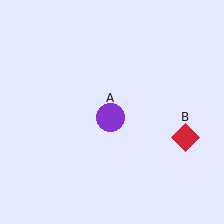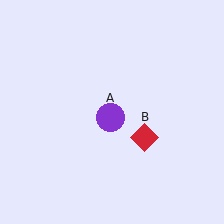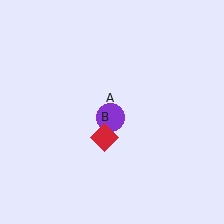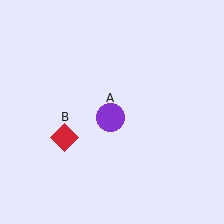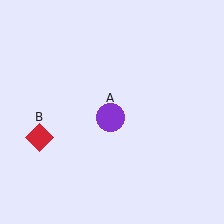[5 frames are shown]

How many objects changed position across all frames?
1 object changed position: red diamond (object B).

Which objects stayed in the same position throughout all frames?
Purple circle (object A) remained stationary.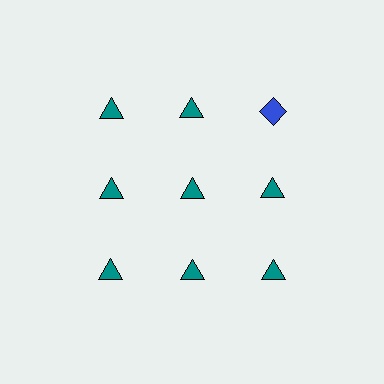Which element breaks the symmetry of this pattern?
The blue diamond in the top row, center column breaks the symmetry. All other shapes are teal triangles.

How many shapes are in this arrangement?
There are 9 shapes arranged in a grid pattern.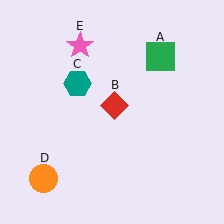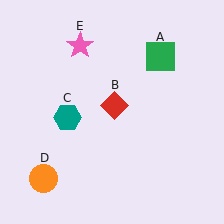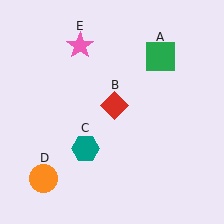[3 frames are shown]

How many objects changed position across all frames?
1 object changed position: teal hexagon (object C).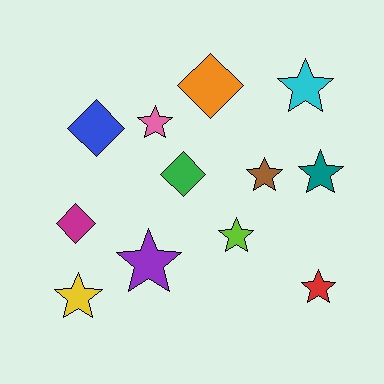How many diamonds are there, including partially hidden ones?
There are 4 diamonds.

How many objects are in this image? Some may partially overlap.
There are 12 objects.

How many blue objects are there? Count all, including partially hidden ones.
There is 1 blue object.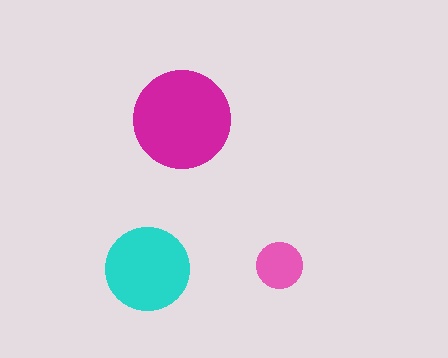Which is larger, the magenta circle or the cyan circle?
The magenta one.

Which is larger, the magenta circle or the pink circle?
The magenta one.